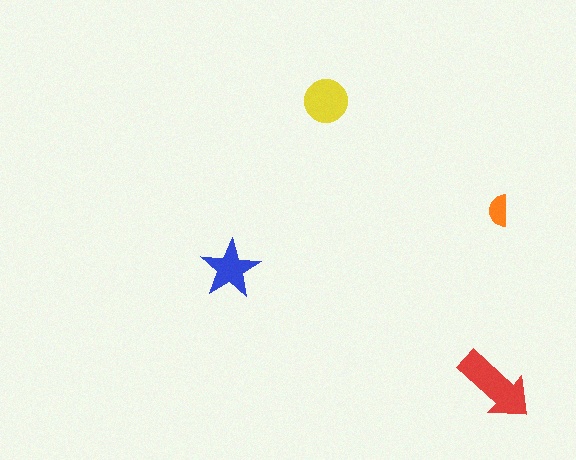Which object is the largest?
The red arrow.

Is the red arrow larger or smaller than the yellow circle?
Larger.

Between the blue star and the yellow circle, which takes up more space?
The yellow circle.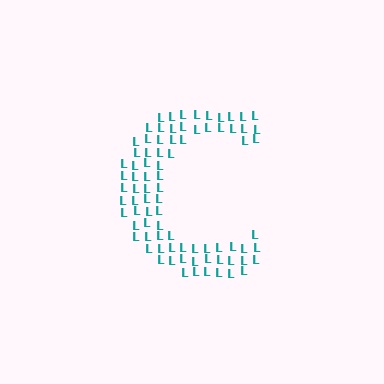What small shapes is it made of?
It is made of small letter L's.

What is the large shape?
The large shape is the letter C.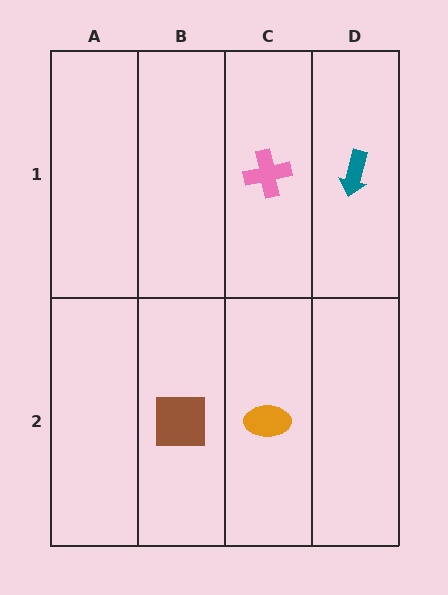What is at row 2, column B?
A brown square.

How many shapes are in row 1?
2 shapes.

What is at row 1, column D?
A teal arrow.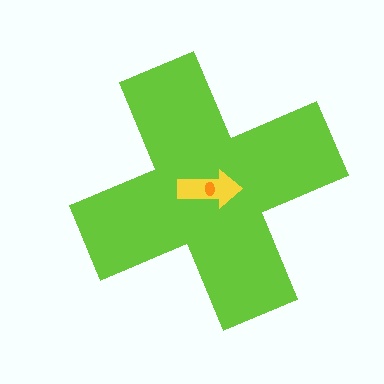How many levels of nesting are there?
3.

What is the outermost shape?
The lime cross.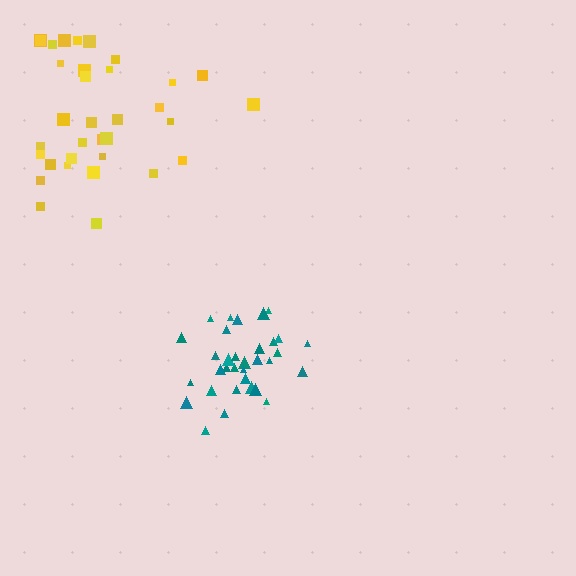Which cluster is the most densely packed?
Teal.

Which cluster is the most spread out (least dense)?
Yellow.